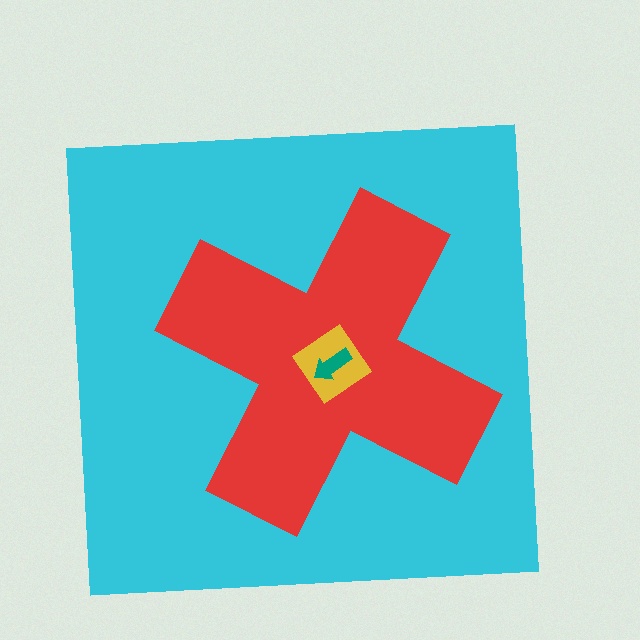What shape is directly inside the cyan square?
The red cross.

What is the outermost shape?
The cyan square.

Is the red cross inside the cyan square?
Yes.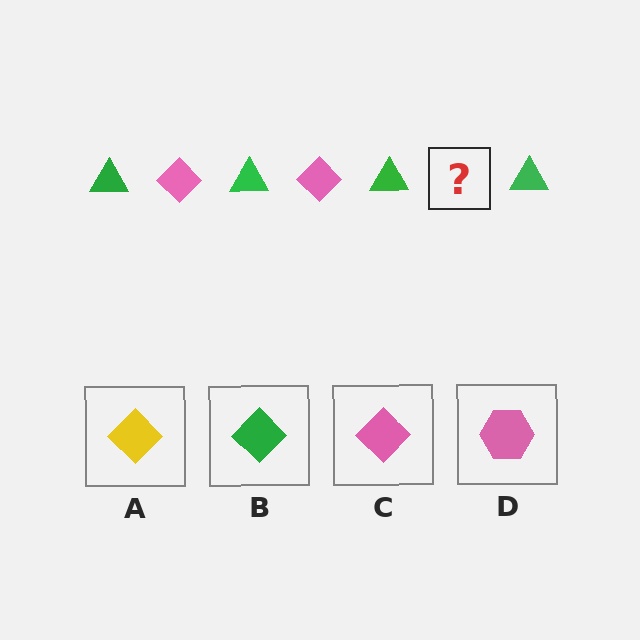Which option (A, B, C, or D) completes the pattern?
C.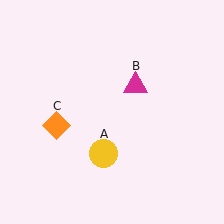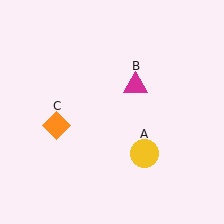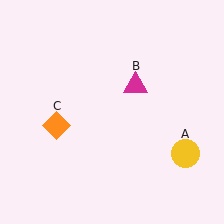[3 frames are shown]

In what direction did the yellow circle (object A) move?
The yellow circle (object A) moved right.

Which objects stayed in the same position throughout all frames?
Magenta triangle (object B) and orange diamond (object C) remained stationary.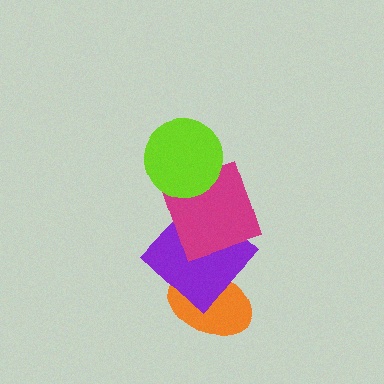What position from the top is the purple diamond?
The purple diamond is 3rd from the top.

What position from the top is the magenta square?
The magenta square is 2nd from the top.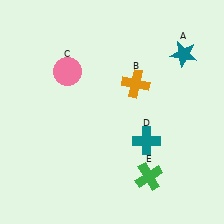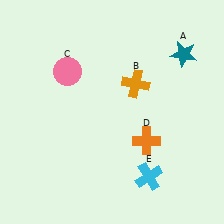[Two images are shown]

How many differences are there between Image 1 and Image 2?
There are 2 differences between the two images.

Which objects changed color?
D changed from teal to orange. E changed from green to cyan.